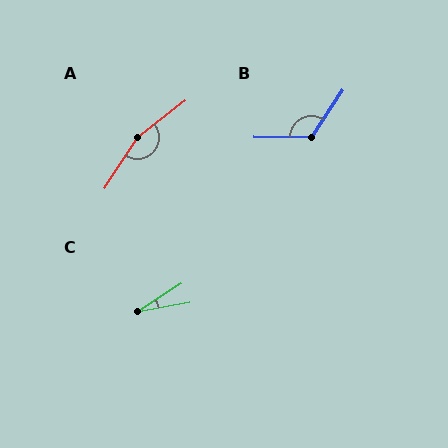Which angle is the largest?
A, at approximately 161 degrees.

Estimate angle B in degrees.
Approximately 123 degrees.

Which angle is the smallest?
C, at approximately 23 degrees.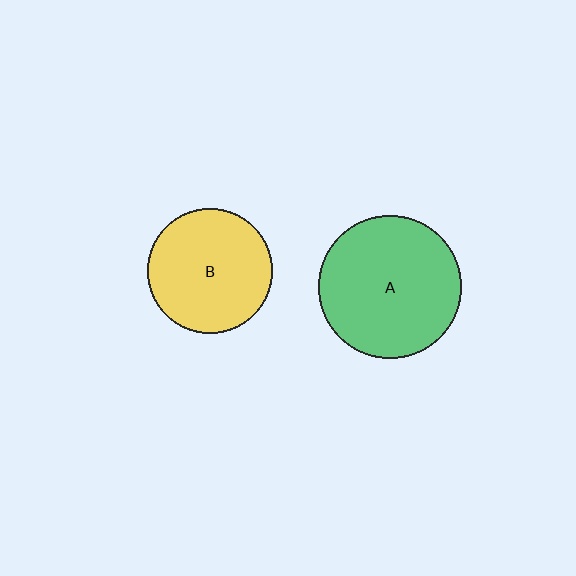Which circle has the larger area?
Circle A (green).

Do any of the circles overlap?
No, none of the circles overlap.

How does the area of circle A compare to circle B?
Approximately 1.3 times.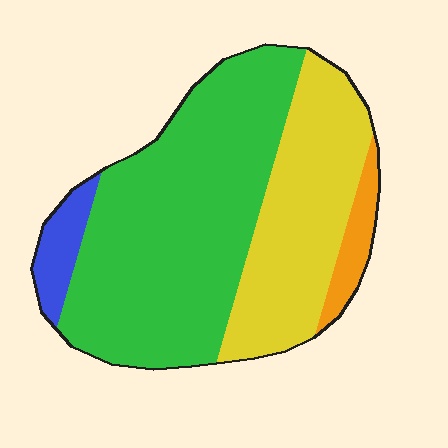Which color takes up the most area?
Green, at roughly 55%.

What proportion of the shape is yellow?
Yellow takes up between a sixth and a third of the shape.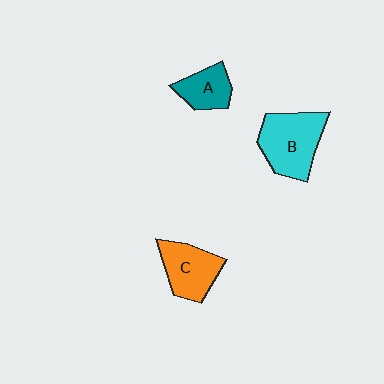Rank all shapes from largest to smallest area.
From largest to smallest: B (cyan), C (orange), A (teal).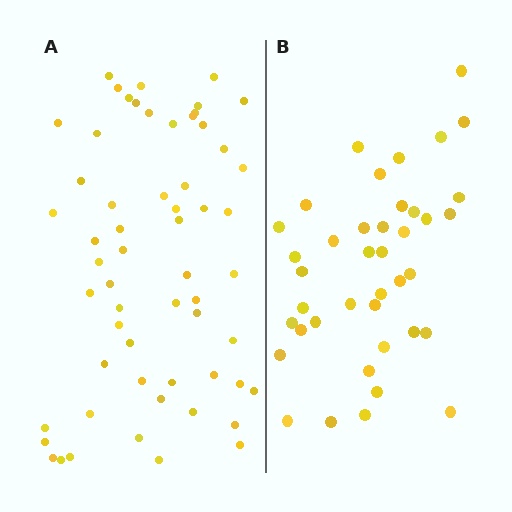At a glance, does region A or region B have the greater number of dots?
Region A (the left region) has more dots.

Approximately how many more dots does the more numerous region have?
Region A has approximately 20 more dots than region B.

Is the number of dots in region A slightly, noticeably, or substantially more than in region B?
Region A has substantially more. The ratio is roughly 1.5 to 1.